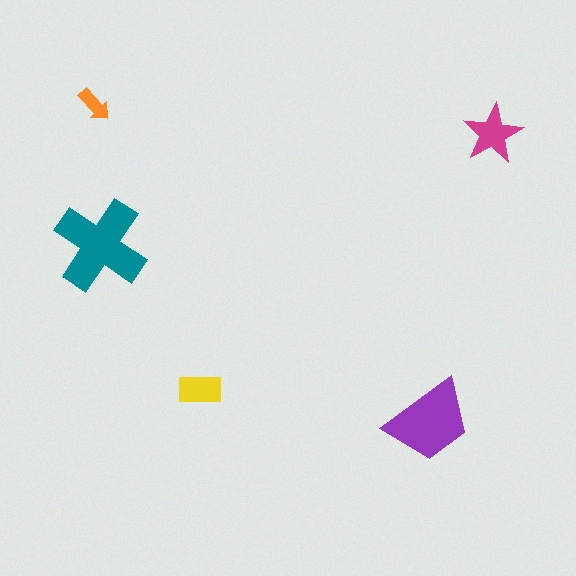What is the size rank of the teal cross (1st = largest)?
1st.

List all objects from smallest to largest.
The orange arrow, the yellow rectangle, the magenta star, the purple trapezoid, the teal cross.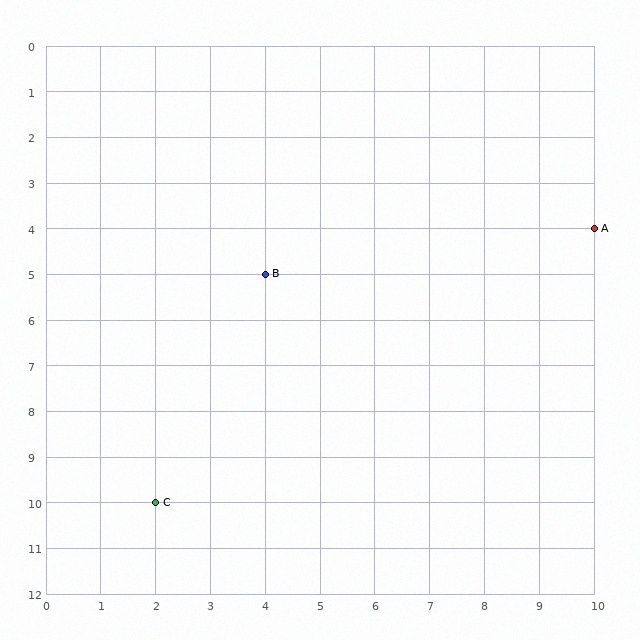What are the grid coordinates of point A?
Point A is at grid coordinates (10, 4).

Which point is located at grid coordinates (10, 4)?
Point A is at (10, 4).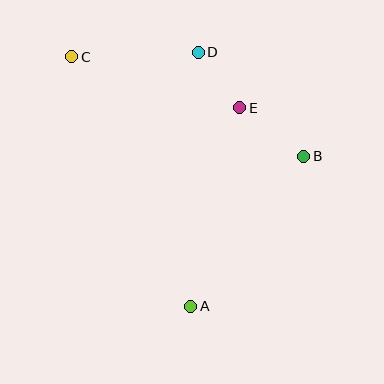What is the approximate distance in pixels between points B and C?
The distance between B and C is approximately 253 pixels.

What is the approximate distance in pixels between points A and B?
The distance between A and B is approximately 188 pixels.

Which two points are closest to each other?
Points D and E are closest to each other.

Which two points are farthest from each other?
Points A and C are farthest from each other.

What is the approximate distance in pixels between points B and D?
The distance between B and D is approximately 148 pixels.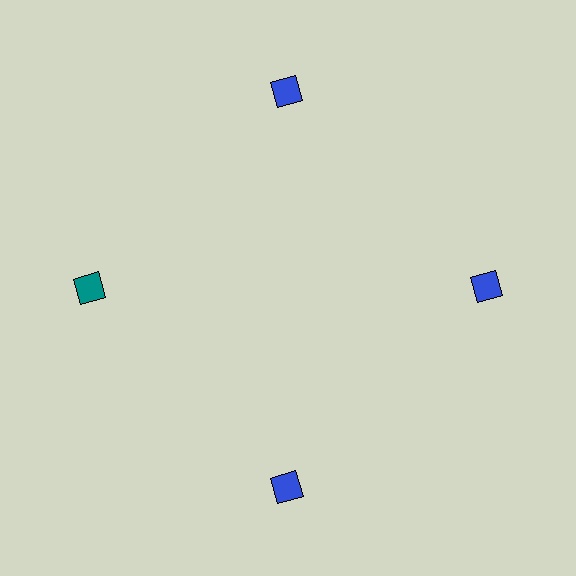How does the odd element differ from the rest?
It has a different color: teal instead of blue.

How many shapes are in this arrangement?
There are 4 shapes arranged in a ring pattern.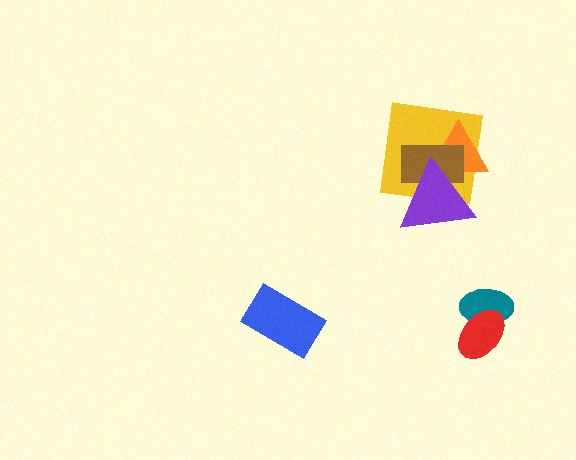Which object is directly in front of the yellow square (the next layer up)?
The orange triangle is directly in front of the yellow square.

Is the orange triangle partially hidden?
Yes, it is partially covered by another shape.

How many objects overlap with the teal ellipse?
1 object overlaps with the teal ellipse.